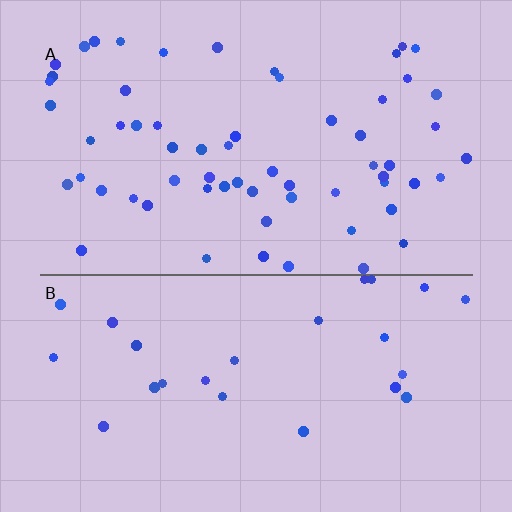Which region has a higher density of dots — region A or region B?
A (the top).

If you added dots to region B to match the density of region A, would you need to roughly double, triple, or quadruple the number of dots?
Approximately triple.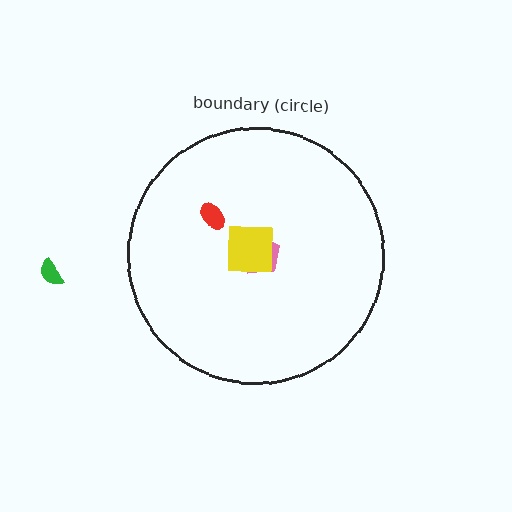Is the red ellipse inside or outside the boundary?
Inside.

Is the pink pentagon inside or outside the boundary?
Inside.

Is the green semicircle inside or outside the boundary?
Outside.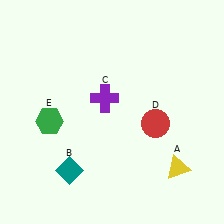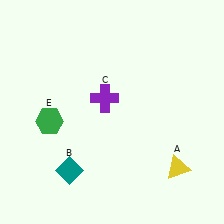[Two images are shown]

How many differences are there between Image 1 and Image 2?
There is 1 difference between the two images.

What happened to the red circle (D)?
The red circle (D) was removed in Image 2. It was in the bottom-right area of Image 1.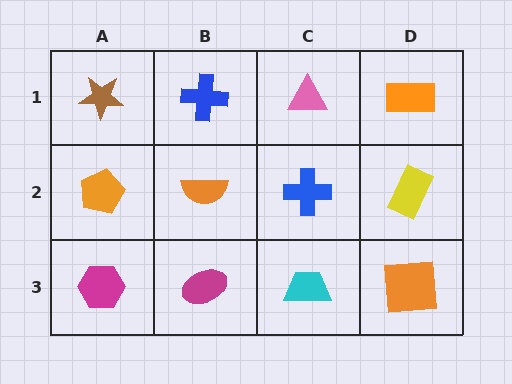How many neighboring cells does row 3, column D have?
2.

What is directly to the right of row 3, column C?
An orange square.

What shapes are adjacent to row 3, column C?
A blue cross (row 2, column C), a magenta ellipse (row 3, column B), an orange square (row 3, column D).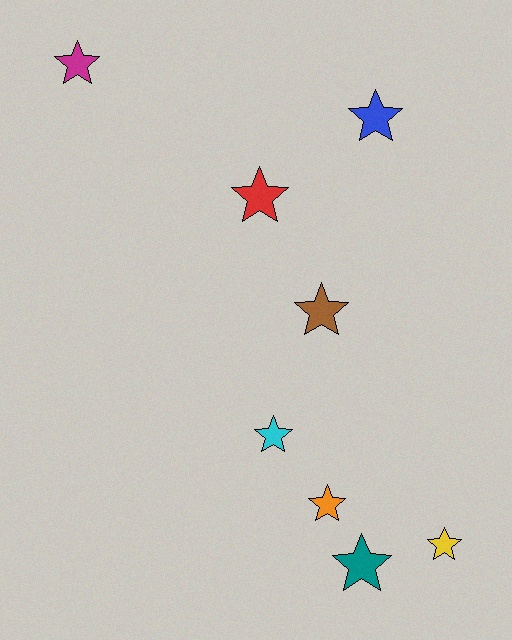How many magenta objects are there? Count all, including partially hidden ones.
There is 1 magenta object.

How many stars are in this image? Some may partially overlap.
There are 8 stars.